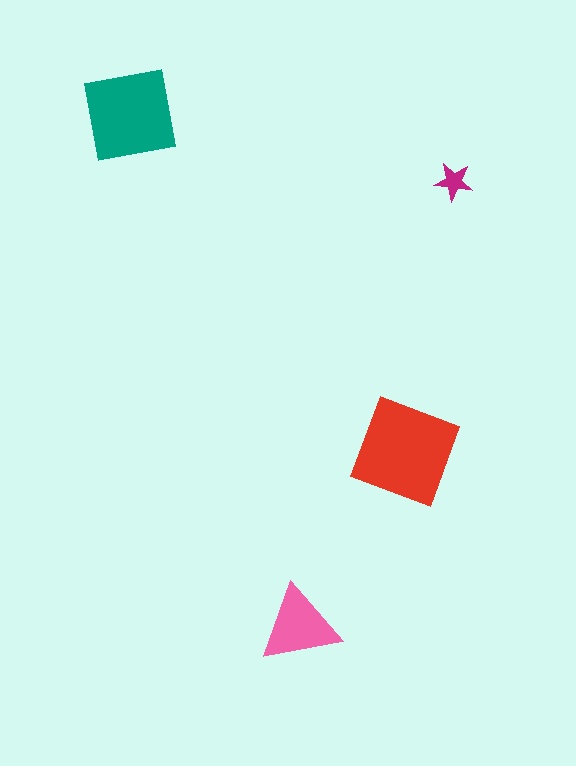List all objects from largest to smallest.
The red square, the teal square, the pink triangle, the magenta star.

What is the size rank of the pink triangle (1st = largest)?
3rd.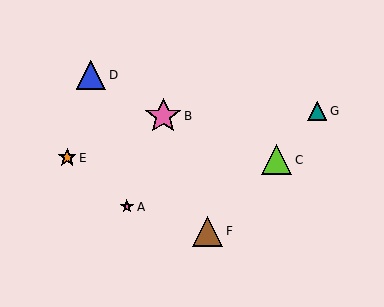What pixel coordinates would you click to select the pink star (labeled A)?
Click at (127, 207) to select the pink star A.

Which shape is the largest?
The pink star (labeled B) is the largest.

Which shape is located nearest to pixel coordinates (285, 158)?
The lime triangle (labeled C) at (276, 160) is nearest to that location.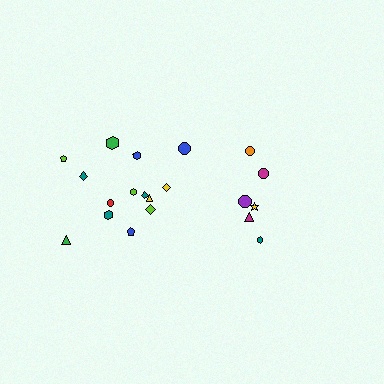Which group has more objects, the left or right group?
The left group.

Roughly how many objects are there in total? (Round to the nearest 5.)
Roughly 20 objects in total.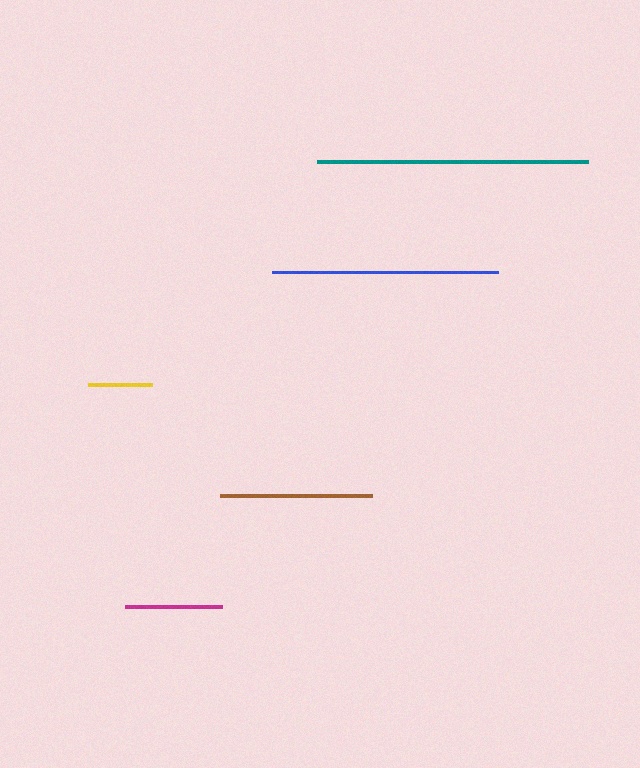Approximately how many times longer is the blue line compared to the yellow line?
The blue line is approximately 3.5 times the length of the yellow line.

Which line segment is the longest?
The teal line is the longest at approximately 271 pixels.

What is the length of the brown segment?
The brown segment is approximately 152 pixels long.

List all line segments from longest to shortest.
From longest to shortest: teal, blue, brown, magenta, yellow.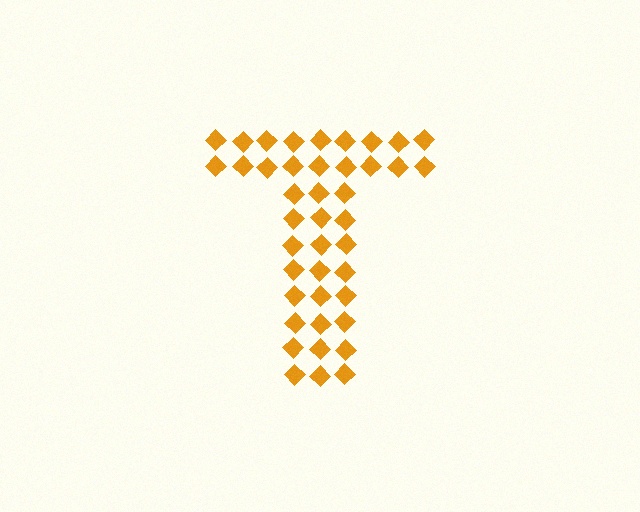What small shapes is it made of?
It is made of small diamonds.